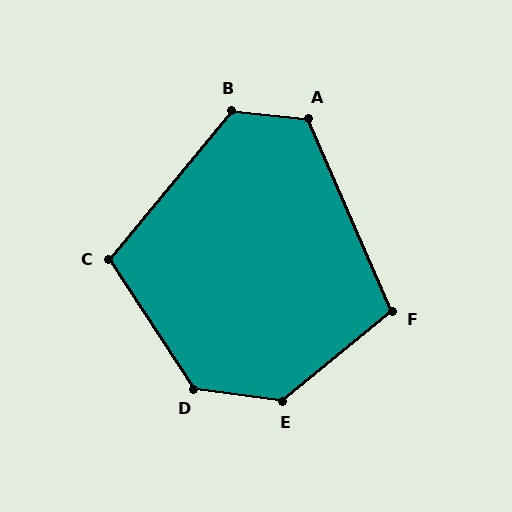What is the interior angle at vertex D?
Approximately 131 degrees (obtuse).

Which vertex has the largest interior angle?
E, at approximately 133 degrees.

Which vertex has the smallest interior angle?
F, at approximately 106 degrees.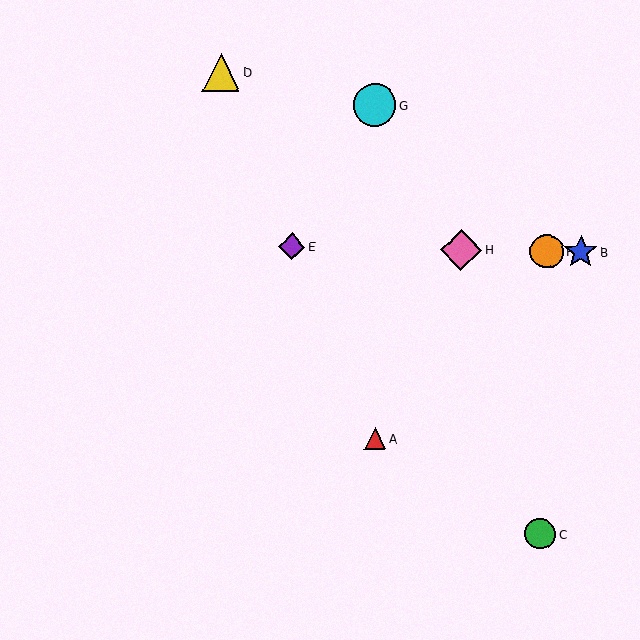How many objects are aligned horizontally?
4 objects (B, E, F, H) are aligned horizontally.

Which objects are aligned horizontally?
Objects B, E, F, H are aligned horizontally.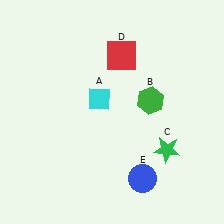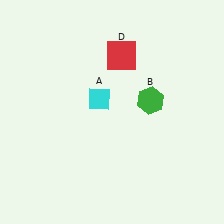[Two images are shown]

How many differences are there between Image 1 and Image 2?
There are 2 differences between the two images.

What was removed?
The green star (C), the blue circle (E) were removed in Image 2.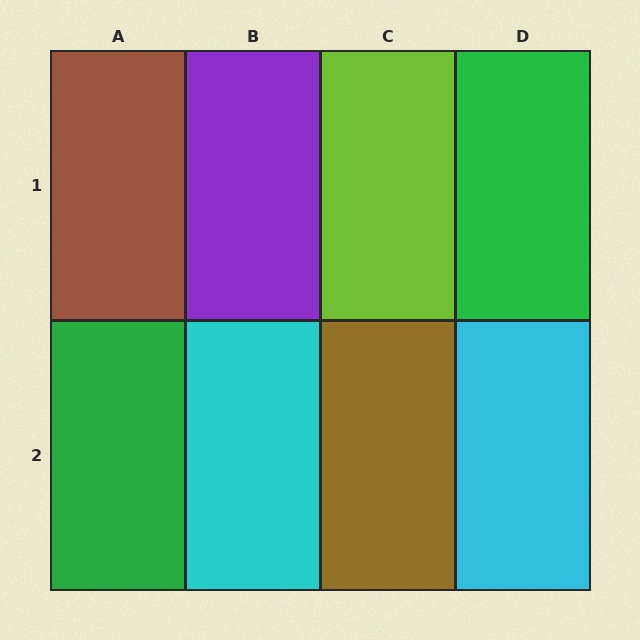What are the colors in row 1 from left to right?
Brown, purple, lime, green.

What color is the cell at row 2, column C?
Brown.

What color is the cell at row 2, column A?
Green.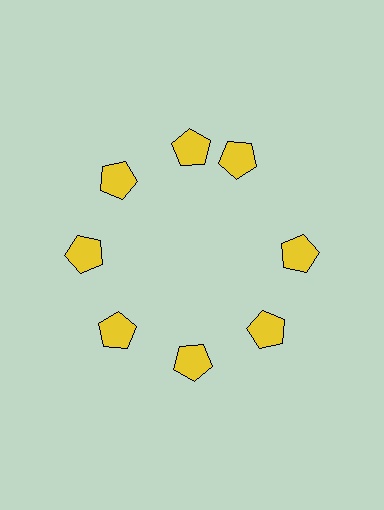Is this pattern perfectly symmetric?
No. The 8 yellow pentagons are arranged in a ring, but one element near the 2 o'clock position is rotated out of alignment along the ring, breaking the 8-fold rotational symmetry.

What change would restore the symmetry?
The symmetry would be restored by rotating it back into even spacing with its neighbors so that all 8 pentagons sit at equal angles and equal distance from the center.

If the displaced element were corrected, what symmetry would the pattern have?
It would have 8-fold rotational symmetry — the pattern would map onto itself every 45 degrees.